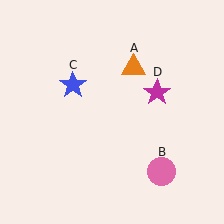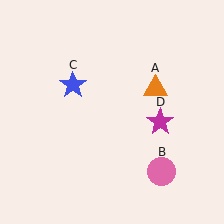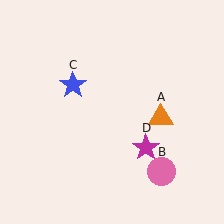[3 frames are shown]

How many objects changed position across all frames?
2 objects changed position: orange triangle (object A), magenta star (object D).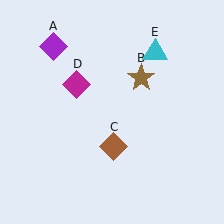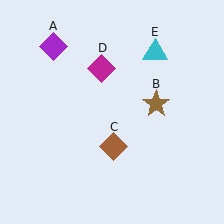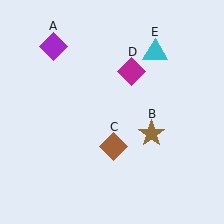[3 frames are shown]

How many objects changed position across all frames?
2 objects changed position: brown star (object B), magenta diamond (object D).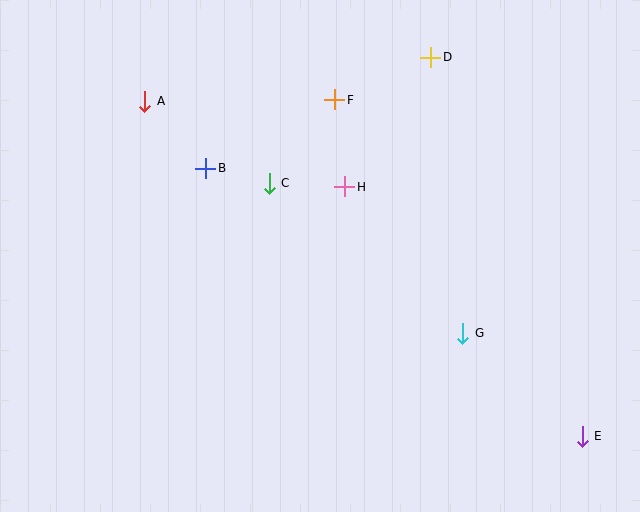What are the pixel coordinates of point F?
Point F is at (335, 100).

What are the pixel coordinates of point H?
Point H is at (345, 187).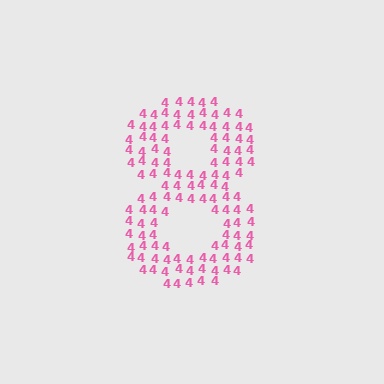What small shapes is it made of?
It is made of small digit 4's.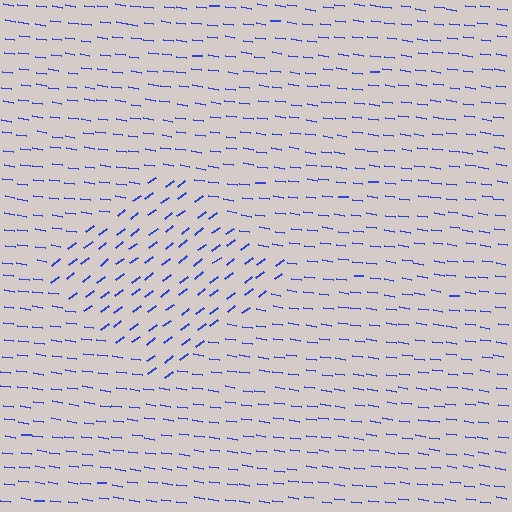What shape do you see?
I see a diamond.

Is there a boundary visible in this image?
Yes, there is a texture boundary formed by a change in line orientation.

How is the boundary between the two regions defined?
The boundary is defined purely by a change in line orientation (approximately 45 degrees difference). All lines are the same color and thickness.